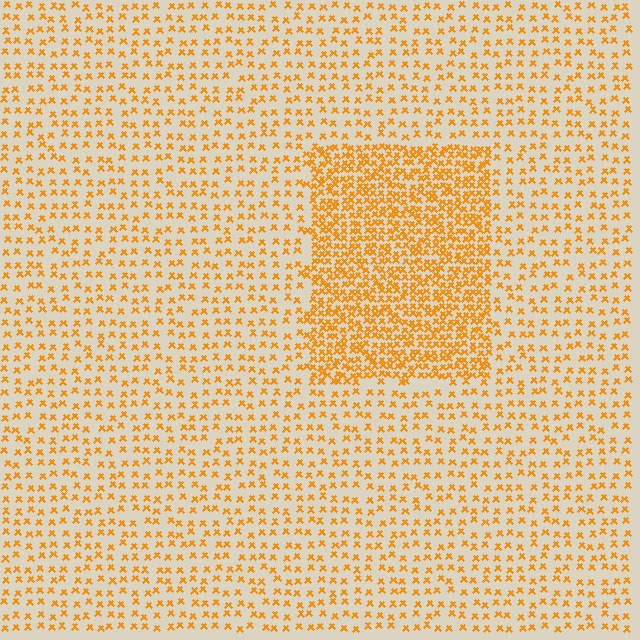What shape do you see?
I see a rectangle.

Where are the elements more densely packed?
The elements are more densely packed inside the rectangle boundary.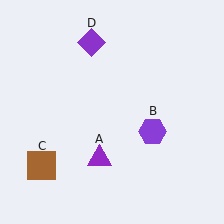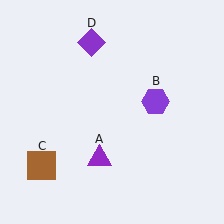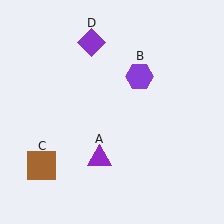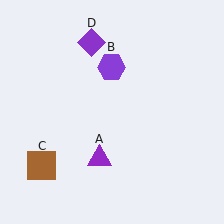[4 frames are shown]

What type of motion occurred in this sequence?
The purple hexagon (object B) rotated counterclockwise around the center of the scene.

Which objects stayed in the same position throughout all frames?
Purple triangle (object A) and brown square (object C) and purple diamond (object D) remained stationary.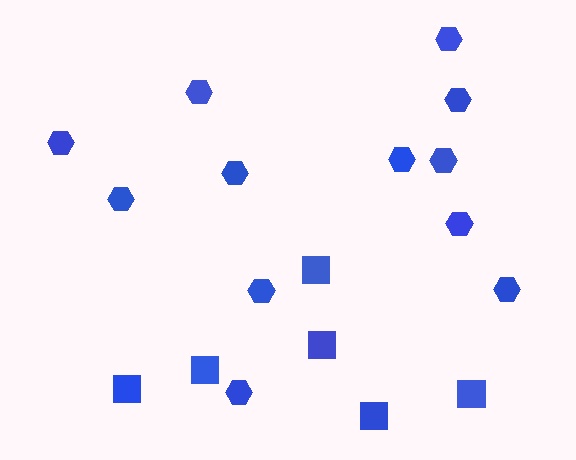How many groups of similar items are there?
There are 2 groups: one group of hexagons (12) and one group of squares (6).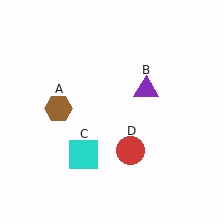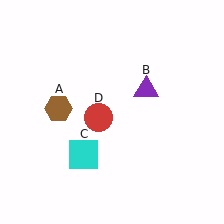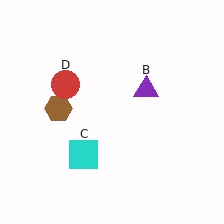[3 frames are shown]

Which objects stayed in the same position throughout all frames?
Brown hexagon (object A) and purple triangle (object B) and cyan square (object C) remained stationary.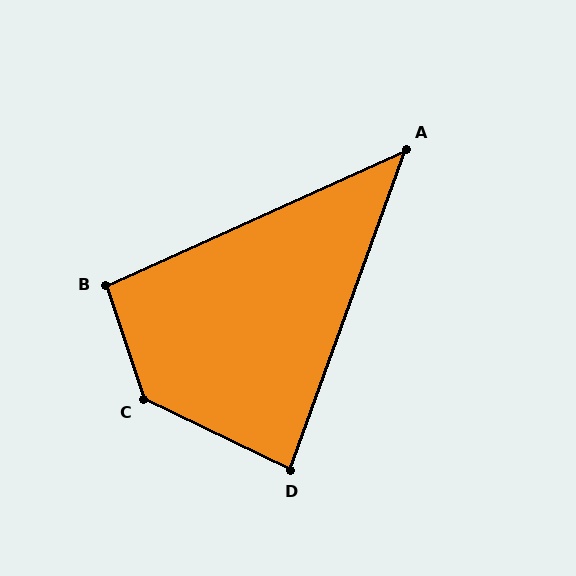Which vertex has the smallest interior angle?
A, at approximately 46 degrees.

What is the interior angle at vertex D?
Approximately 84 degrees (acute).